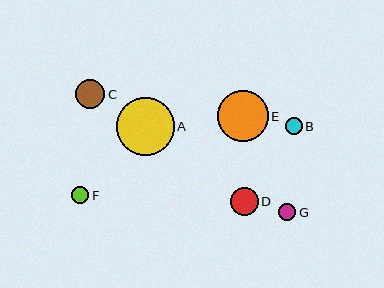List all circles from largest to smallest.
From largest to smallest: A, E, C, D, F, G, B.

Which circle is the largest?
Circle A is the largest with a size of approximately 58 pixels.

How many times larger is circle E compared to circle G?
Circle E is approximately 3.0 times the size of circle G.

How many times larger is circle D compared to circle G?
Circle D is approximately 1.6 times the size of circle G.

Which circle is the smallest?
Circle B is the smallest with a size of approximately 17 pixels.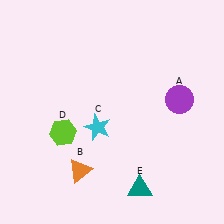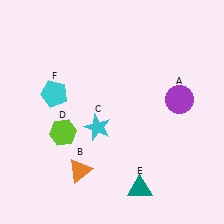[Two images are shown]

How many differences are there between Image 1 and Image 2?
There is 1 difference between the two images.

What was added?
A cyan pentagon (F) was added in Image 2.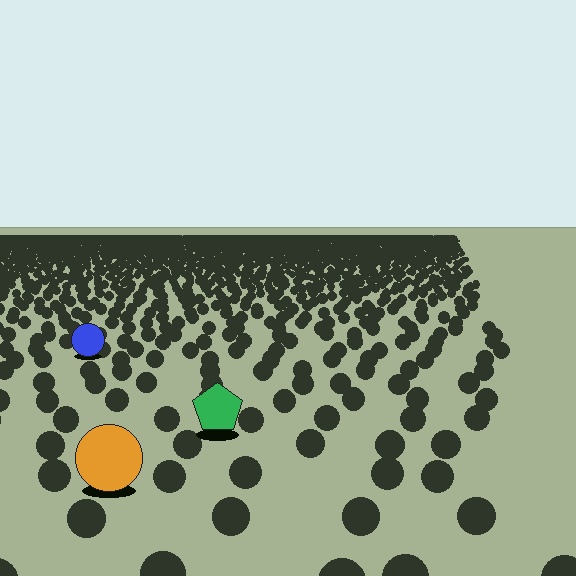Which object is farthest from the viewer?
The blue circle is farthest from the viewer. It appears smaller and the ground texture around it is denser.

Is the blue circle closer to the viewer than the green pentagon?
No. The green pentagon is closer — you can tell from the texture gradient: the ground texture is coarser near it.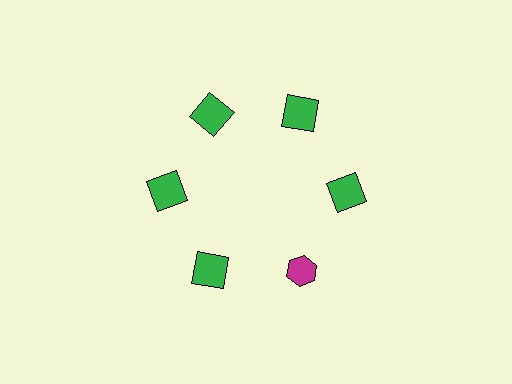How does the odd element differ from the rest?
It differs in both color (magenta instead of green) and shape (hexagon instead of square).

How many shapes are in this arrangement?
There are 6 shapes arranged in a ring pattern.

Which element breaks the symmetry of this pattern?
The magenta hexagon at roughly the 5 o'clock position breaks the symmetry. All other shapes are green squares.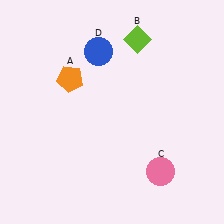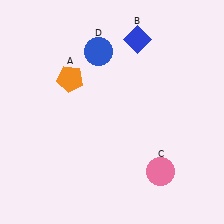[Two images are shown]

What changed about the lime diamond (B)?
In Image 1, B is lime. In Image 2, it changed to blue.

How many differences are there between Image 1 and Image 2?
There is 1 difference between the two images.